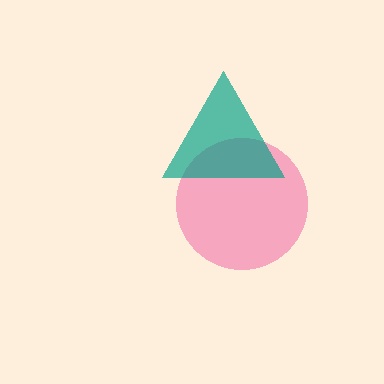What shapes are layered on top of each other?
The layered shapes are: a pink circle, a teal triangle.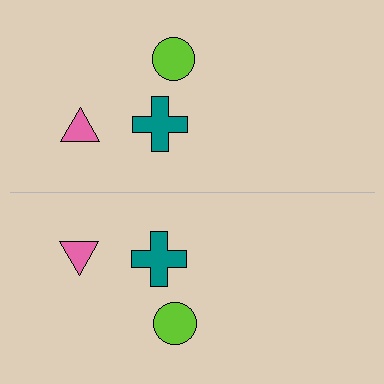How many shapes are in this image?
There are 6 shapes in this image.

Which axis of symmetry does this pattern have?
The pattern has a horizontal axis of symmetry running through the center of the image.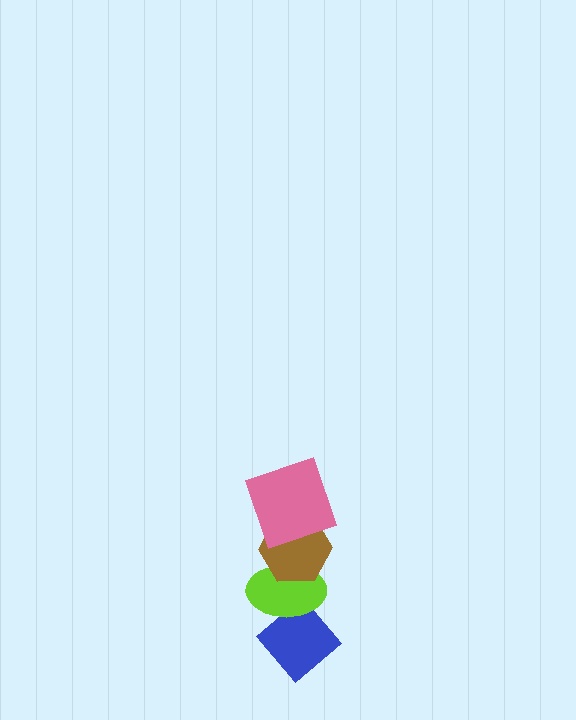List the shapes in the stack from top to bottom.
From top to bottom: the pink square, the brown hexagon, the lime ellipse, the blue diamond.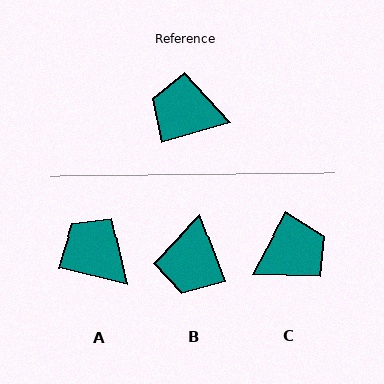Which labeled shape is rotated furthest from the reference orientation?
C, about 134 degrees away.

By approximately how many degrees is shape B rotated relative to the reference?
Approximately 94 degrees counter-clockwise.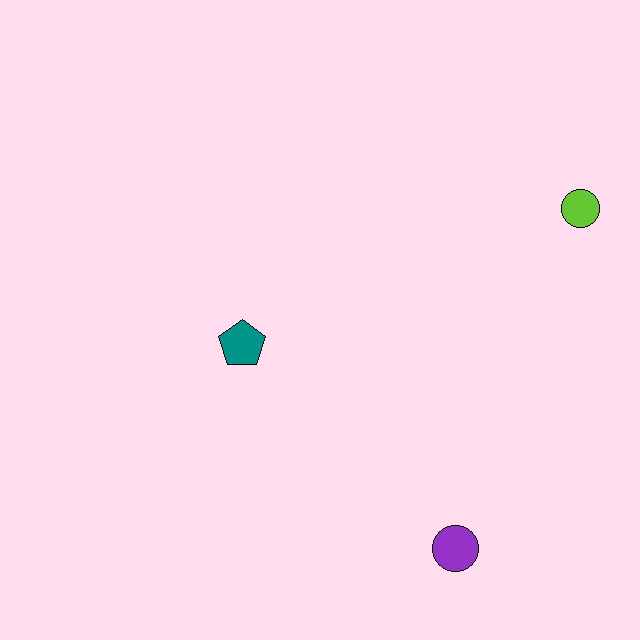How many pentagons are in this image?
There is 1 pentagon.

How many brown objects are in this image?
There are no brown objects.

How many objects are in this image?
There are 3 objects.